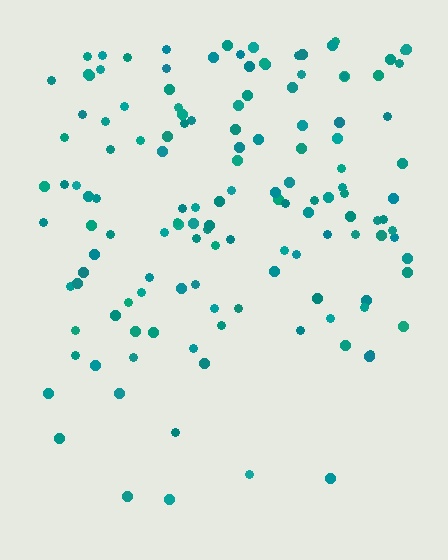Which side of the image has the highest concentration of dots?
The top.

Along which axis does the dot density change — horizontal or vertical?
Vertical.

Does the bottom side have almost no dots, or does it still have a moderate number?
Still a moderate number, just noticeably fewer than the top.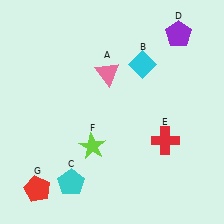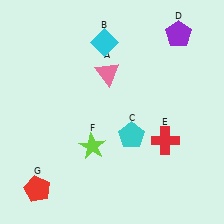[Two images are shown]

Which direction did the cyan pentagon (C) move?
The cyan pentagon (C) moved right.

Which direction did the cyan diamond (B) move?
The cyan diamond (B) moved left.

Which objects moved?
The objects that moved are: the cyan diamond (B), the cyan pentagon (C).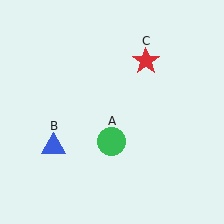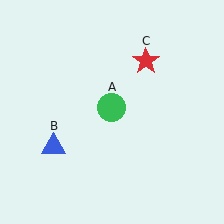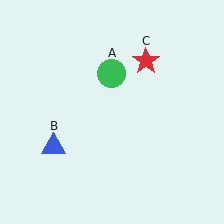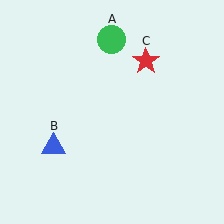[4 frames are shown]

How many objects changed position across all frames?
1 object changed position: green circle (object A).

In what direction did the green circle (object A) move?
The green circle (object A) moved up.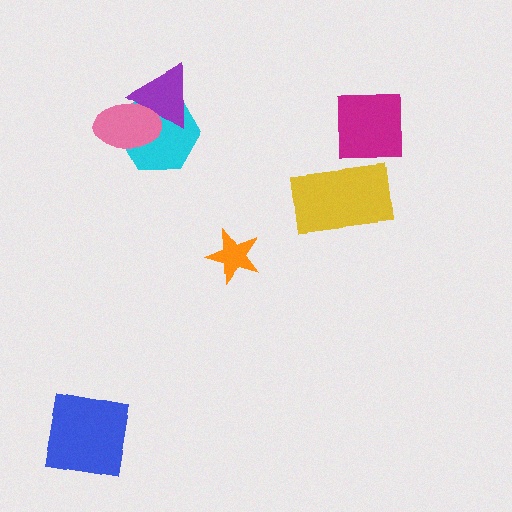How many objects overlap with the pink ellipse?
2 objects overlap with the pink ellipse.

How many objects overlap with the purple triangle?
2 objects overlap with the purple triangle.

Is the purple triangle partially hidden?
Yes, it is partially covered by another shape.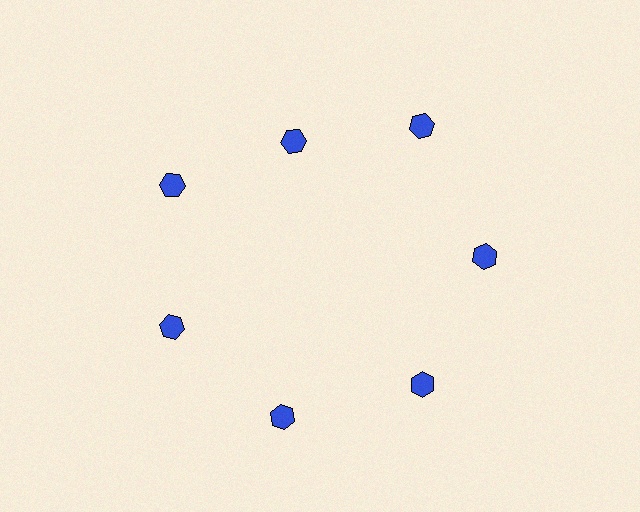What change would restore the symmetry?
The symmetry would be restored by moving it outward, back onto the ring so that all 7 hexagons sit at equal angles and equal distance from the center.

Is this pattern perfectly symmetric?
No. The 7 blue hexagons are arranged in a ring, but one element near the 12 o'clock position is pulled inward toward the center, breaking the 7-fold rotational symmetry.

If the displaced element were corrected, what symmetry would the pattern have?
It would have 7-fold rotational symmetry — the pattern would map onto itself every 51 degrees.